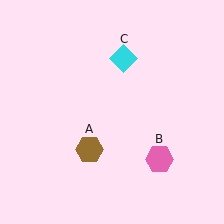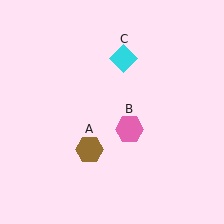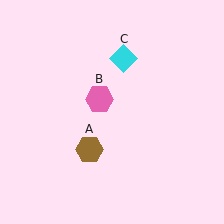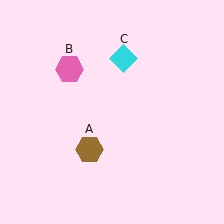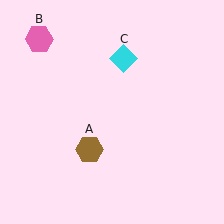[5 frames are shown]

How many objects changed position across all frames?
1 object changed position: pink hexagon (object B).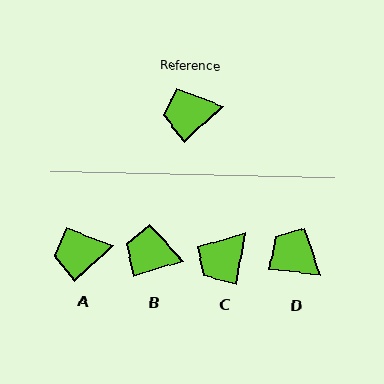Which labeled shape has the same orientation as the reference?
A.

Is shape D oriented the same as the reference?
No, it is off by about 49 degrees.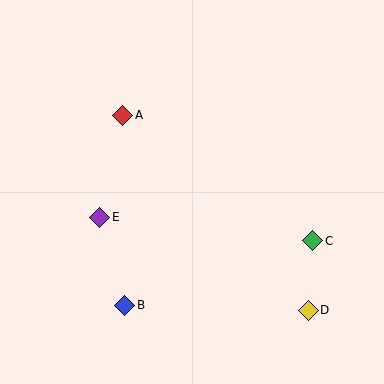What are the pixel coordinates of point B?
Point B is at (125, 305).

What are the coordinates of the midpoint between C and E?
The midpoint between C and E is at (206, 229).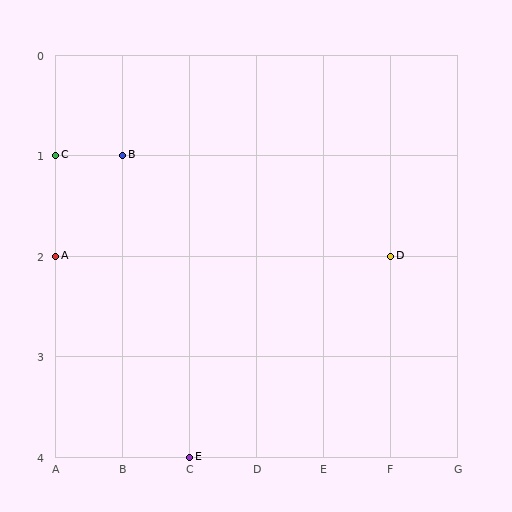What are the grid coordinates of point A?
Point A is at grid coordinates (A, 2).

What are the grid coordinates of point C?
Point C is at grid coordinates (A, 1).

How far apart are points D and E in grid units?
Points D and E are 3 columns and 2 rows apart (about 3.6 grid units diagonally).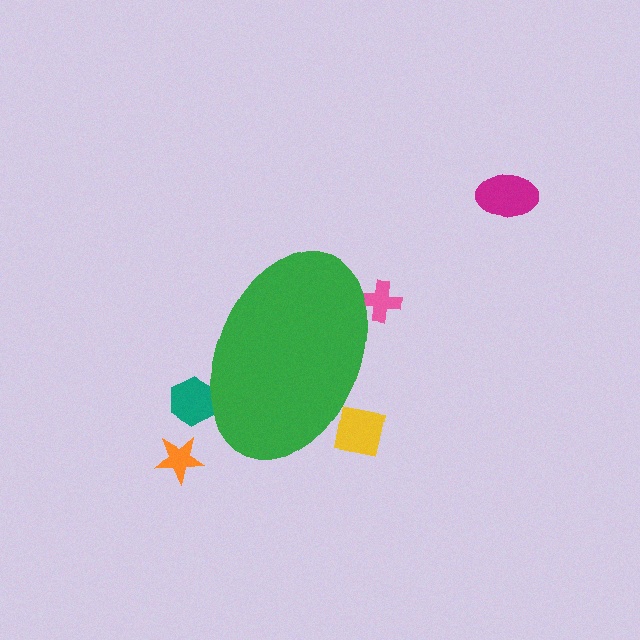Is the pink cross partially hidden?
Yes, the pink cross is partially hidden behind the green ellipse.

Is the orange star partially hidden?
No, the orange star is fully visible.